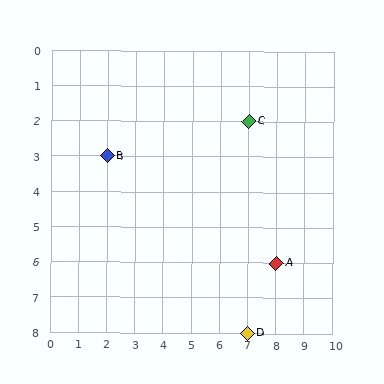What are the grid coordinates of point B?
Point B is at grid coordinates (2, 3).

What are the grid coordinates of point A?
Point A is at grid coordinates (8, 6).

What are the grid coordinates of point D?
Point D is at grid coordinates (7, 8).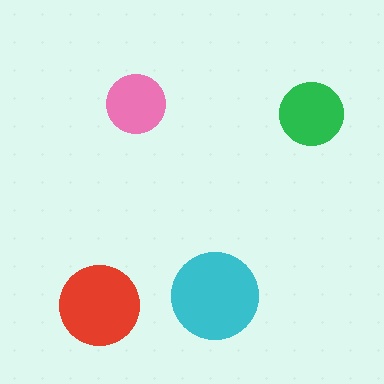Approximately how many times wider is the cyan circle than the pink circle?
About 1.5 times wider.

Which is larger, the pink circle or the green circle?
The green one.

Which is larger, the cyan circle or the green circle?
The cyan one.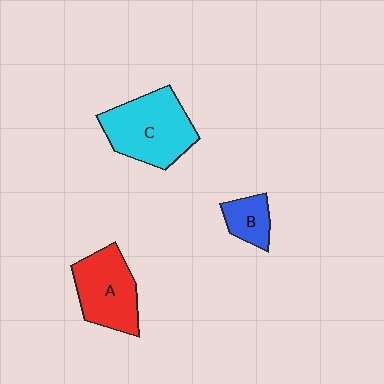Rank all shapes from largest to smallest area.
From largest to smallest: C (cyan), A (red), B (blue).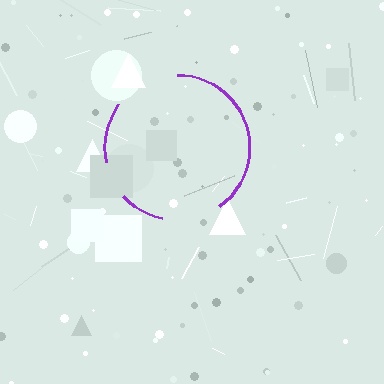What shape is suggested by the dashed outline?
The dashed outline suggests a circle.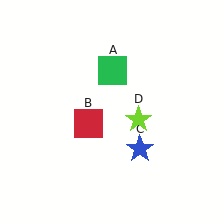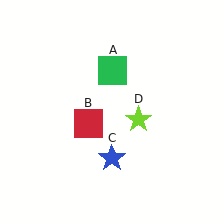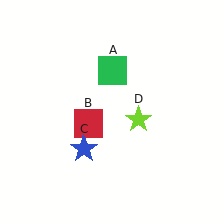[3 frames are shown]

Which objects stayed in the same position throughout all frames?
Green square (object A) and red square (object B) and lime star (object D) remained stationary.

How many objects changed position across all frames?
1 object changed position: blue star (object C).